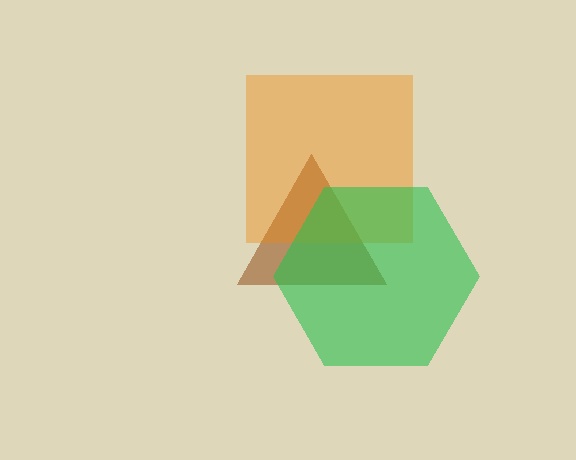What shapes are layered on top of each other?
The layered shapes are: a brown triangle, an orange square, a green hexagon.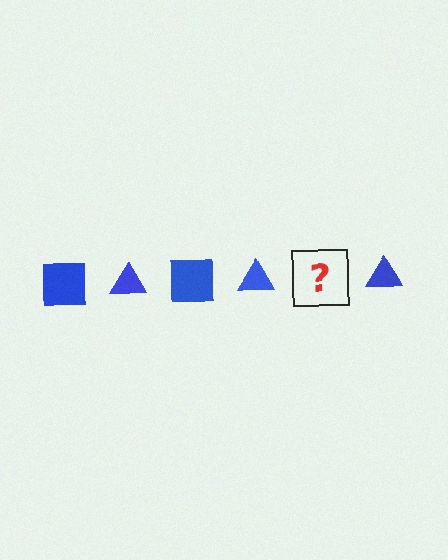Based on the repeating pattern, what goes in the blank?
The blank should be a blue square.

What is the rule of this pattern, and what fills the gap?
The rule is that the pattern cycles through square, triangle shapes in blue. The gap should be filled with a blue square.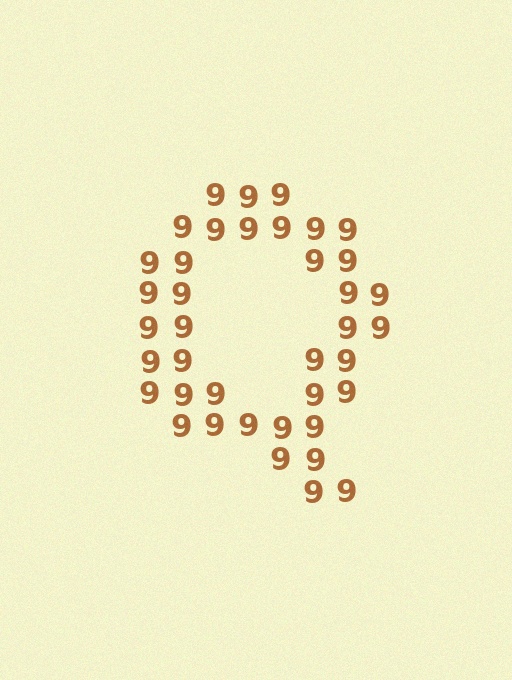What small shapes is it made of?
It is made of small digit 9's.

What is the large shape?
The large shape is the letter Q.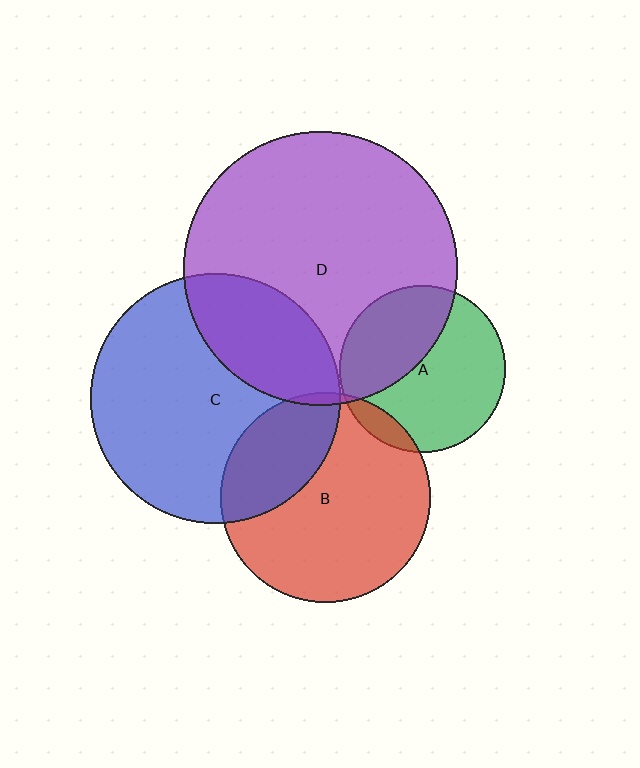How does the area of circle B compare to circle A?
Approximately 1.6 times.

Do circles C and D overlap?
Yes.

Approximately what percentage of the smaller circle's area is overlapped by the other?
Approximately 25%.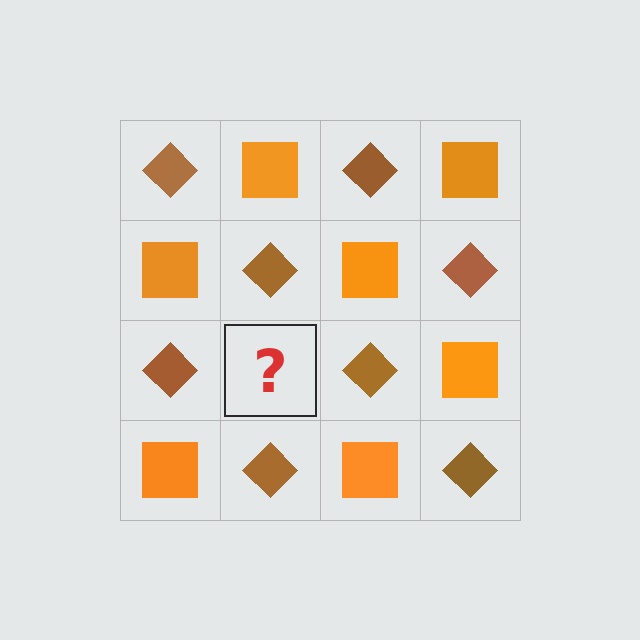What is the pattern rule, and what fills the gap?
The rule is that it alternates brown diamond and orange square in a checkerboard pattern. The gap should be filled with an orange square.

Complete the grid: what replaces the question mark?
The question mark should be replaced with an orange square.